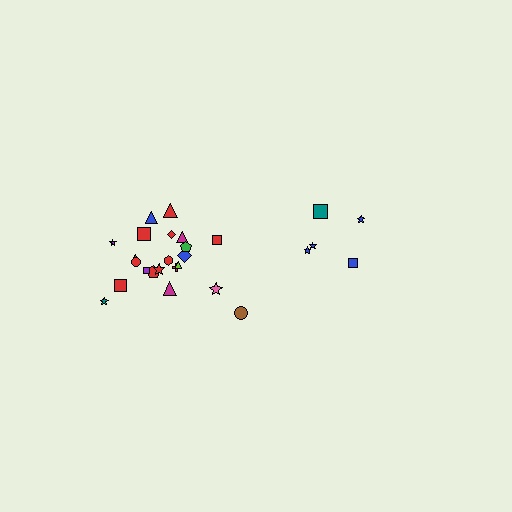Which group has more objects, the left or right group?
The left group.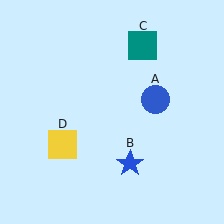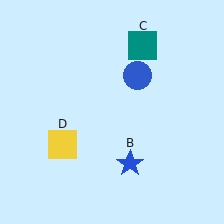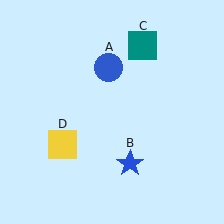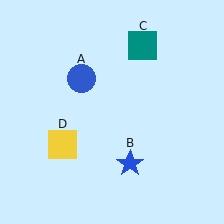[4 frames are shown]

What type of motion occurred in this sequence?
The blue circle (object A) rotated counterclockwise around the center of the scene.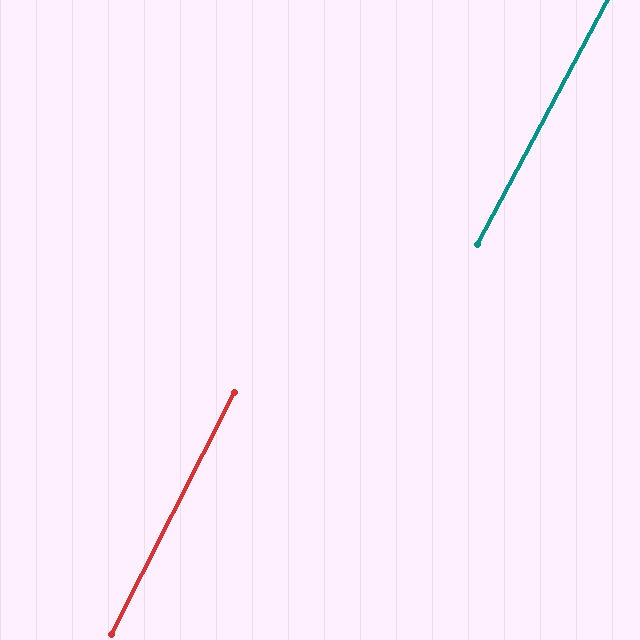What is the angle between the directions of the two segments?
Approximately 1 degree.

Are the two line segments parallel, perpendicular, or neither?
Parallel — their directions differ by only 0.9°.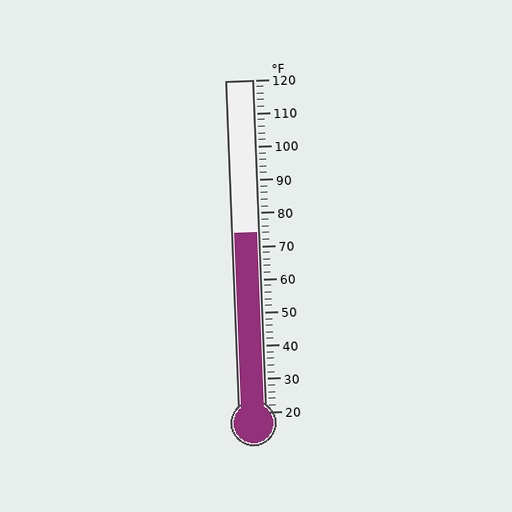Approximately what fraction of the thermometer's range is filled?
The thermometer is filled to approximately 55% of its range.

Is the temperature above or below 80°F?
The temperature is below 80°F.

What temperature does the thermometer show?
The thermometer shows approximately 74°F.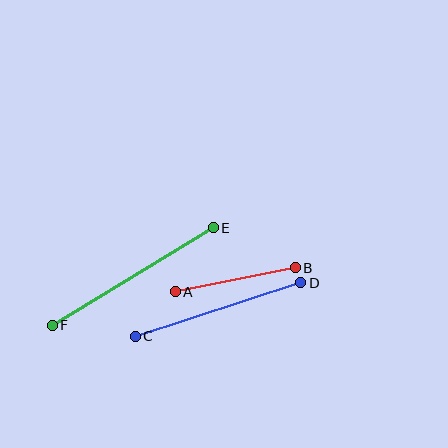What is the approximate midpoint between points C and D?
The midpoint is at approximately (218, 310) pixels.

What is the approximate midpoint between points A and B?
The midpoint is at approximately (235, 280) pixels.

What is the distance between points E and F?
The distance is approximately 189 pixels.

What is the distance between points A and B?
The distance is approximately 122 pixels.